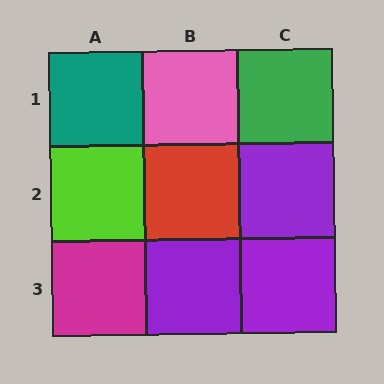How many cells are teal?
1 cell is teal.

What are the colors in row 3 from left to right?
Magenta, purple, purple.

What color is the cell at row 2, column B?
Red.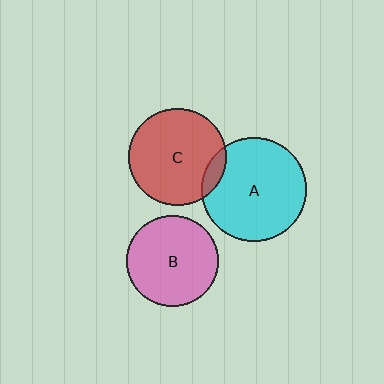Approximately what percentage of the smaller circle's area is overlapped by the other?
Approximately 10%.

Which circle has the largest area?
Circle A (cyan).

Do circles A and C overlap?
Yes.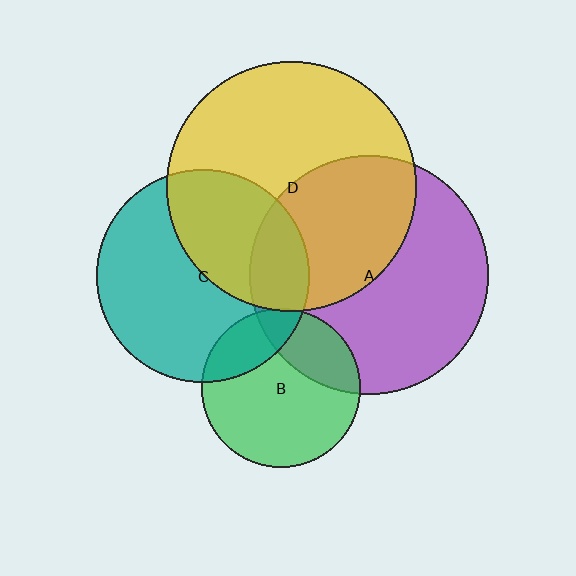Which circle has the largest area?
Circle D (yellow).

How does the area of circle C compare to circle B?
Approximately 1.8 times.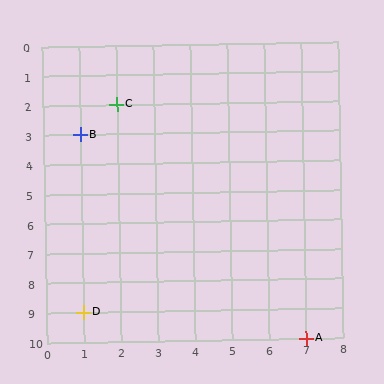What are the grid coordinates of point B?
Point B is at grid coordinates (1, 3).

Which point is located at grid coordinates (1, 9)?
Point D is at (1, 9).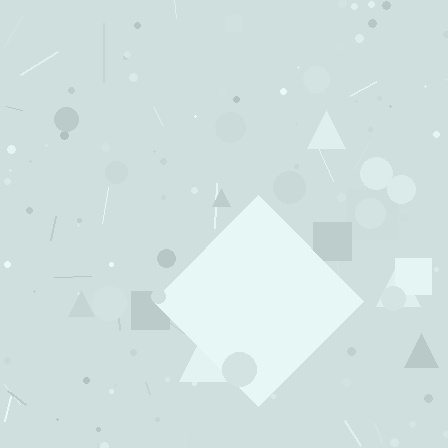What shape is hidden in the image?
A diamond is hidden in the image.